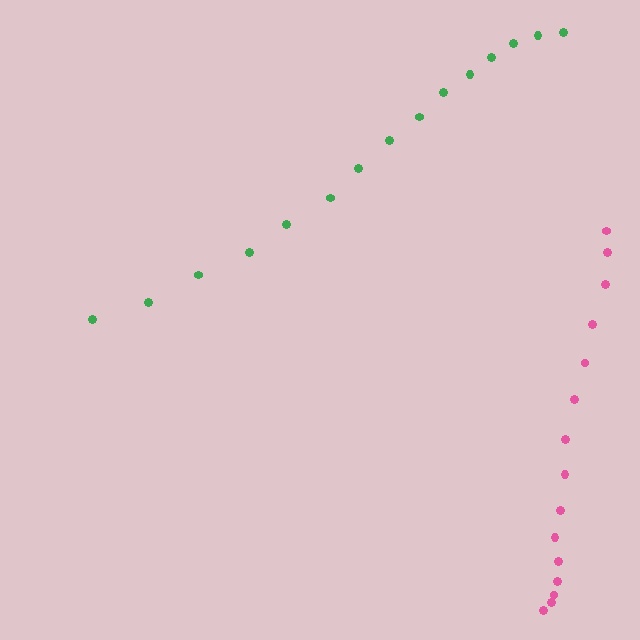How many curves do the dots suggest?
There are 2 distinct paths.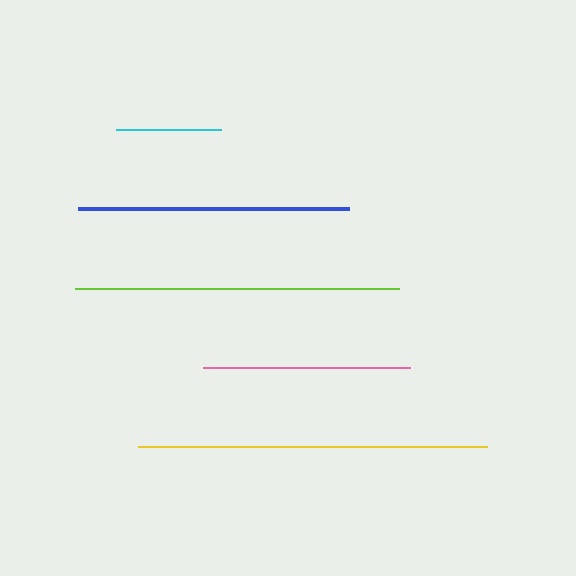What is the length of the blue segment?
The blue segment is approximately 271 pixels long.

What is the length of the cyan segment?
The cyan segment is approximately 105 pixels long.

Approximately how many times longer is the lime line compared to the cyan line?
The lime line is approximately 3.1 times the length of the cyan line.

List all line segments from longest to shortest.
From longest to shortest: yellow, lime, blue, pink, cyan.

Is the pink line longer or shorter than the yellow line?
The yellow line is longer than the pink line.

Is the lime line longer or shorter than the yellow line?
The yellow line is longer than the lime line.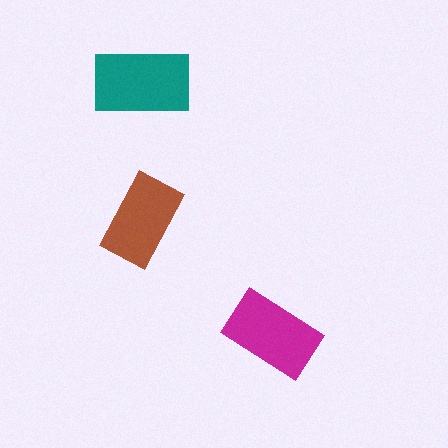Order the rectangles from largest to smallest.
the teal one, the magenta one, the brown one.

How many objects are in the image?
There are 3 objects in the image.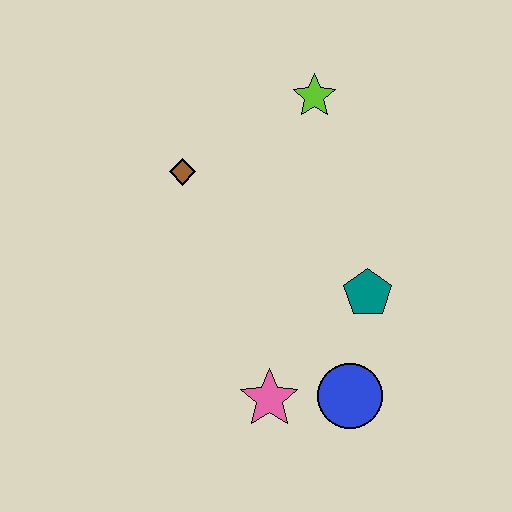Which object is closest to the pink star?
The blue circle is closest to the pink star.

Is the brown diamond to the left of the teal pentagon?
Yes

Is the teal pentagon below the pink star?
No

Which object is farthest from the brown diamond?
The blue circle is farthest from the brown diamond.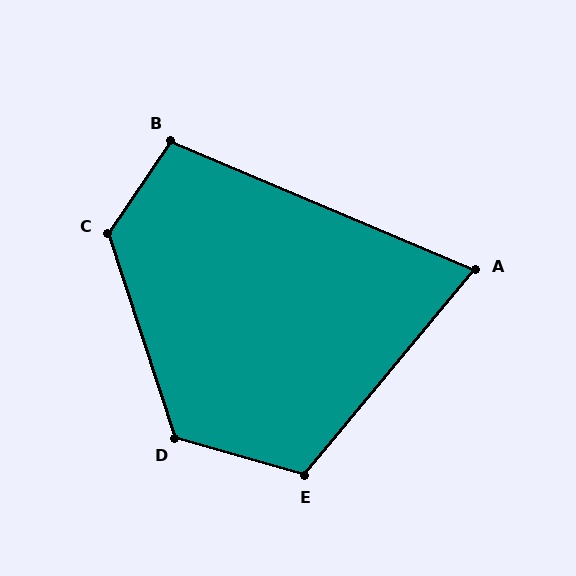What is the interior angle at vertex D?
Approximately 124 degrees (obtuse).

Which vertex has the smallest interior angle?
A, at approximately 73 degrees.